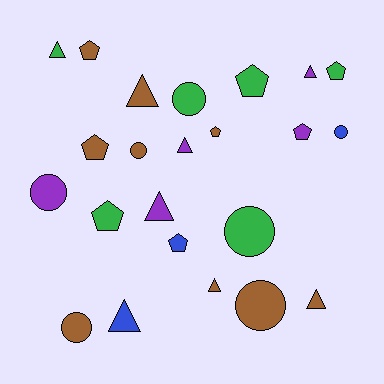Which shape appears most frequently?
Triangle, with 8 objects.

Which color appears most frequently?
Brown, with 9 objects.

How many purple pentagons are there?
There is 1 purple pentagon.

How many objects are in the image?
There are 23 objects.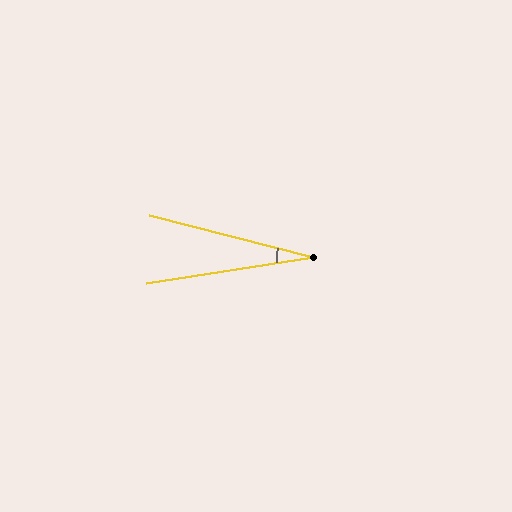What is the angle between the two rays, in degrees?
Approximately 23 degrees.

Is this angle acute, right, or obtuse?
It is acute.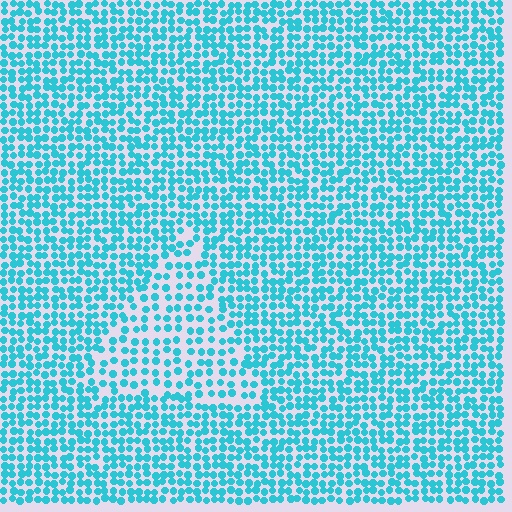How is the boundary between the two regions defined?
The boundary is defined by a change in element density (approximately 1.7x ratio). All elements are the same color, size, and shape.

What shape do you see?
I see a triangle.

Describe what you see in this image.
The image contains small cyan elements arranged at two different densities. A triangle-shaped region is visible where the elements are less densely packed than the surrounding area.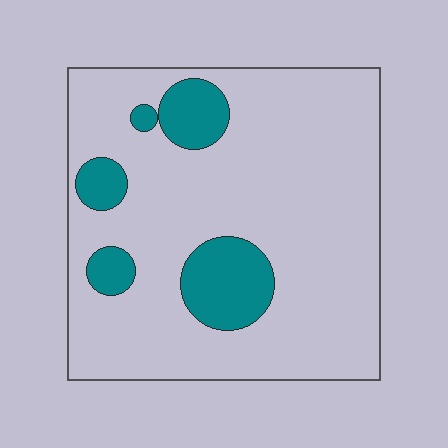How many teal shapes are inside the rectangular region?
5.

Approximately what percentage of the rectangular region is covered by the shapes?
Approximately 15%.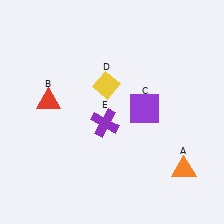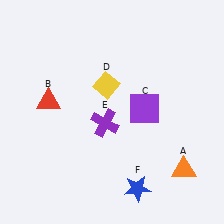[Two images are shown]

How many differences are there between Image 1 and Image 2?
There is 1 difference between the two images.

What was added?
A blue star (F) was added in Image 2.